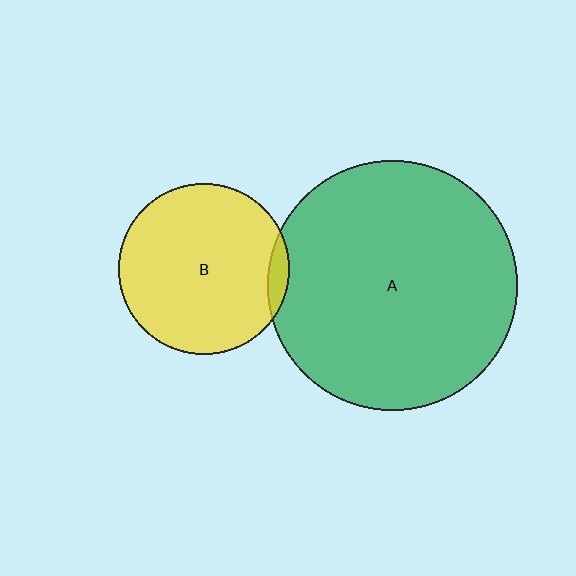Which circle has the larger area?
Circle A (green).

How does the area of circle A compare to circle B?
Approximately 2.1 times.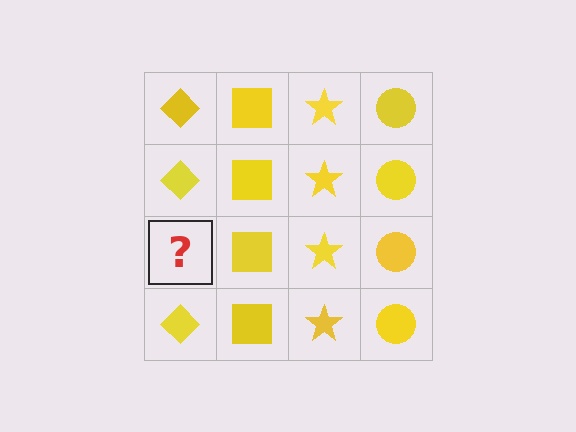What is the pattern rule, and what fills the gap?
The rule is that each column has a consistent shape. The gap should be filled with a yellow diamond.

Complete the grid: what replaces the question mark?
The question mark should be replaced with a yellow diamond.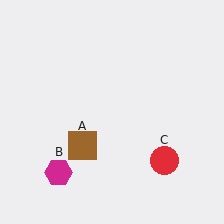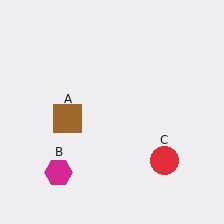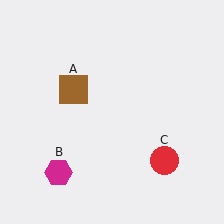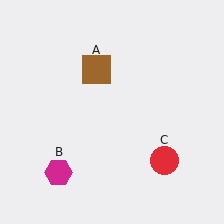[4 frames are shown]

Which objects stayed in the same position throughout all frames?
Magenta hexagon (object B) and red circle (object C) remained stationary.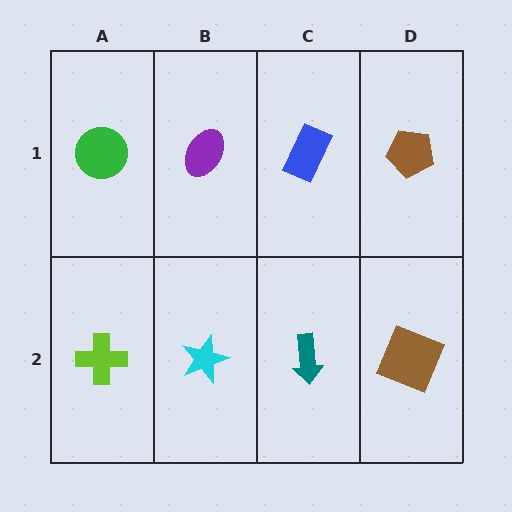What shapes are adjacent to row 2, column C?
A blue rectangle (row 1, column C), a cyan star (row 2, column B), a brown square (row 2, column D).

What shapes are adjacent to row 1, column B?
A cyan star (row 2, column B), a green circle (row 1, column A), a blue rectangle (row 1, column C).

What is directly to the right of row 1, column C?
A brown pentagon.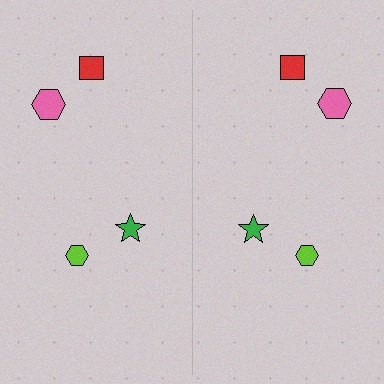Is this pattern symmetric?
Yes, this pattern has bilateral (reflection) symmetry.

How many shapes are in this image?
There are 8 shapes in this image.